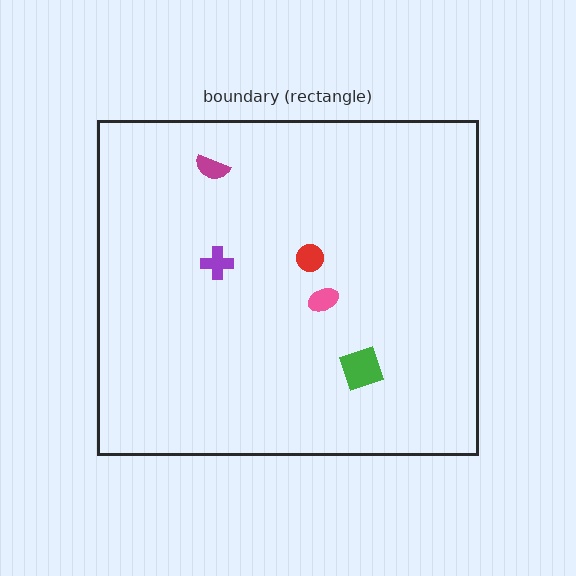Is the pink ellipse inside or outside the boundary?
Inside.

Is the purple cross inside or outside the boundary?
Inside.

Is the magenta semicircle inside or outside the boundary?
Inside.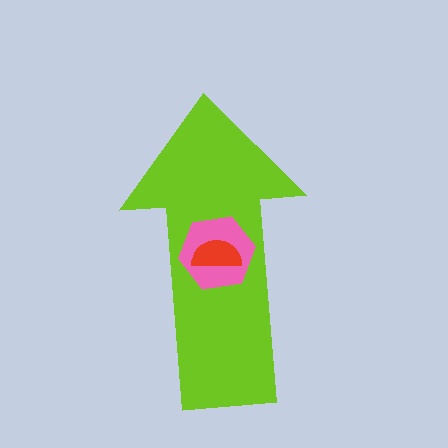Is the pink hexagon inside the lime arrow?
Yes.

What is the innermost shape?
The red semicircle.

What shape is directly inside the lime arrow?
The pink hexagon.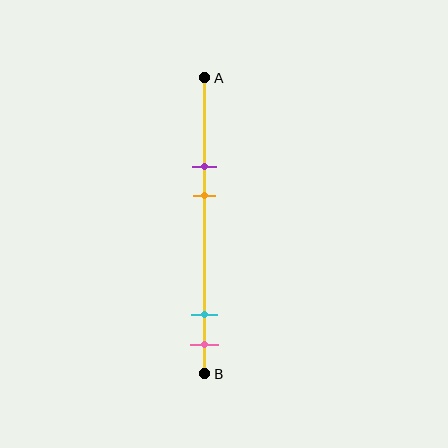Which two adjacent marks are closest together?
The cyan and pink marks are the closest adjacent pair.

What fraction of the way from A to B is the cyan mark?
The cyan mark is approximately 80% (0.8) of the way from A to B.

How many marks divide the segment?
There are 4 marks dividing the segment.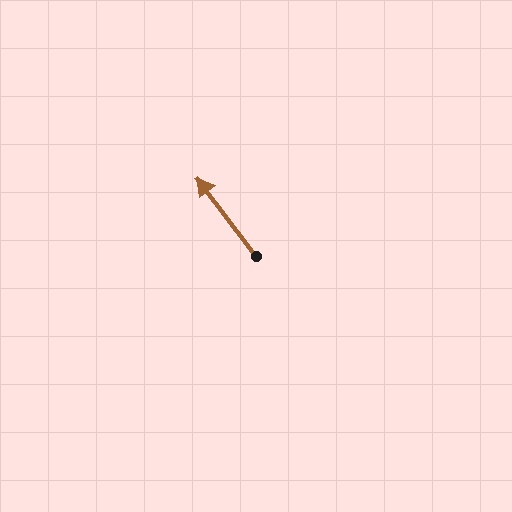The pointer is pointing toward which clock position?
Roughly 11 o'clock.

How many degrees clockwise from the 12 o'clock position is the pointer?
Approximately 323 degrees.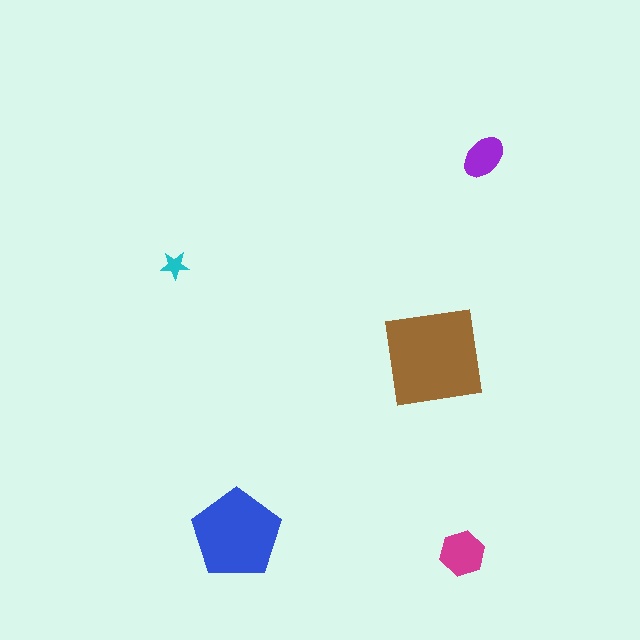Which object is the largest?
The brown square.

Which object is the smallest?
The cyan star.